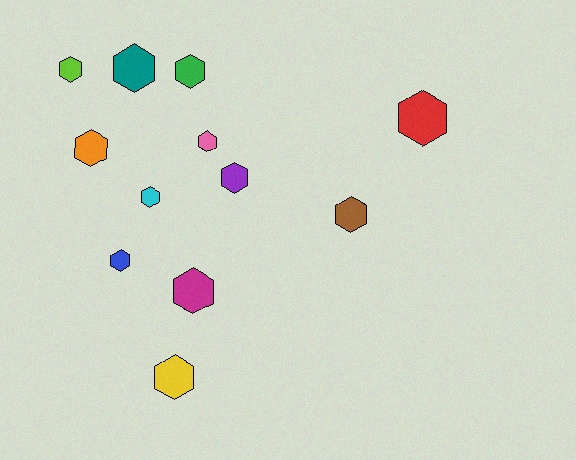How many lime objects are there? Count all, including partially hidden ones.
There is 1 lime object.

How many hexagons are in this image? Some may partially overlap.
There are 12 hexagons.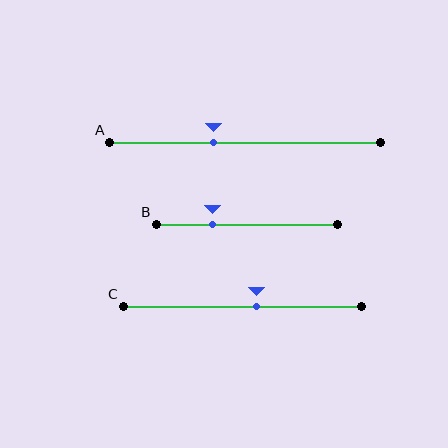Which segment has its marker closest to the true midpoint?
Segment C has its marker closest to the true midpoint.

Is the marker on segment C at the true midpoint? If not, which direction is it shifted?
No, the marker on segment C is shifted to the right by about 6% of the segment length.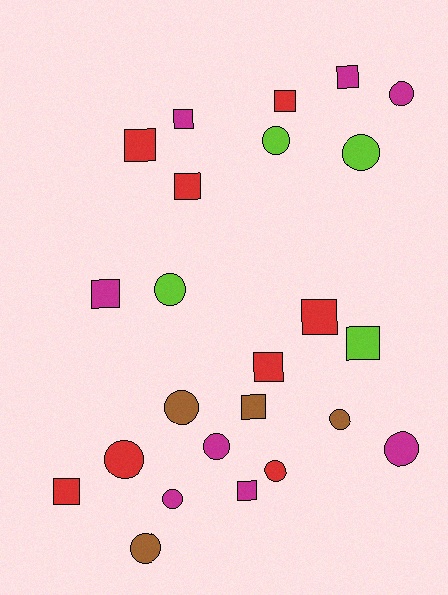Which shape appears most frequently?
Circle, with 12 objects.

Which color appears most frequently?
Red, with 8 objects.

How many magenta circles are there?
There are 4 magenta circles.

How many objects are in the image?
There are 24 objects.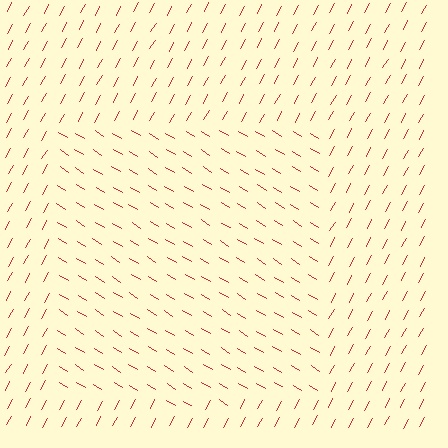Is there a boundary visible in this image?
Yes, there is a texture boundary formed by a change in line orientation.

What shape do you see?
I see a rectangle.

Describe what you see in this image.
The image is filled with small red line segments. A rectangle region in the image has lines oriented differently from the surrounding lines, creating a visible texture boundary.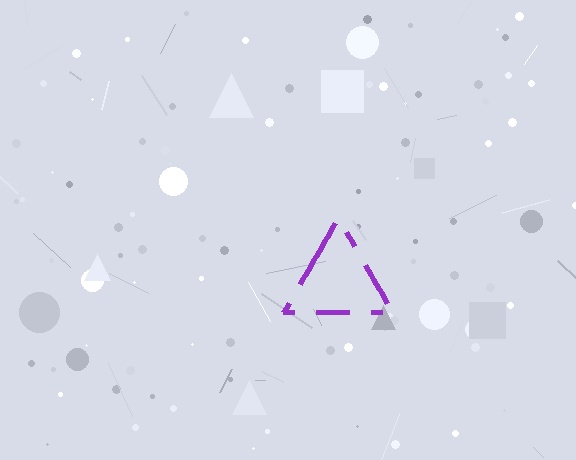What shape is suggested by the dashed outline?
The dashed outline suggests a triangle.